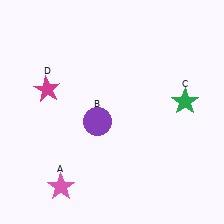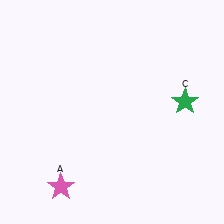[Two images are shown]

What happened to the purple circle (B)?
The purple circle (B) was removed in Image 2. It was in the bottom-left area of Image 1.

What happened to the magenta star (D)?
The magenta star (D) was removed in Image 2. It was in the top-left area of Image 1.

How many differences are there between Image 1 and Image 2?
There are 2 differences between the two images.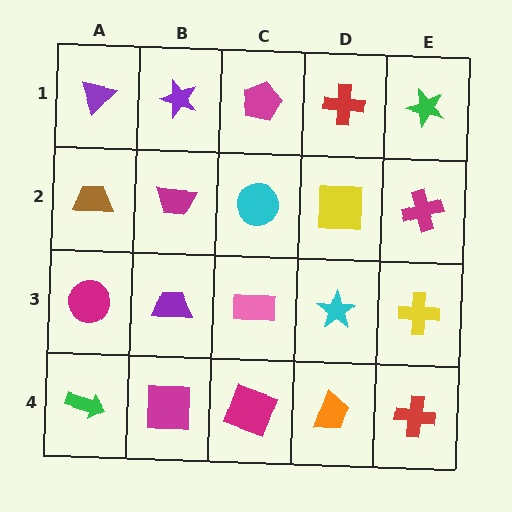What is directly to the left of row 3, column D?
A pink rectangle.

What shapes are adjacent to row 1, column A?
A brown trapezoid (row 2, column A), a purple star (row 1, column B).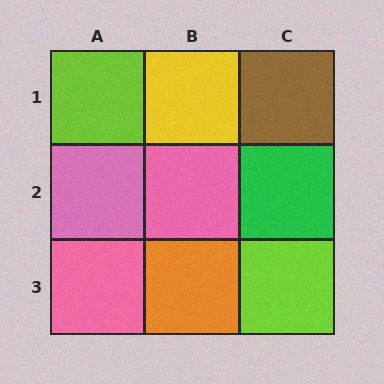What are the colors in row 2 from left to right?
Pink, pink, green.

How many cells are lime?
2 cells are lime.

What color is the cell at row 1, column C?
Brown.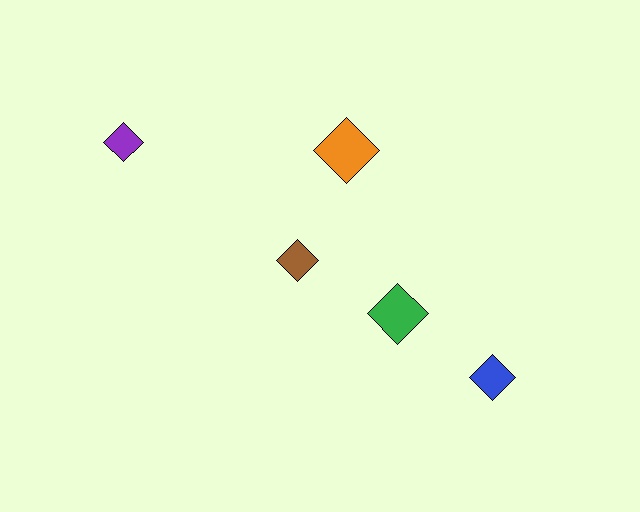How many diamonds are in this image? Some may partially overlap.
There are 5 diamonds.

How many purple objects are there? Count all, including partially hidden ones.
There is 1 purple object.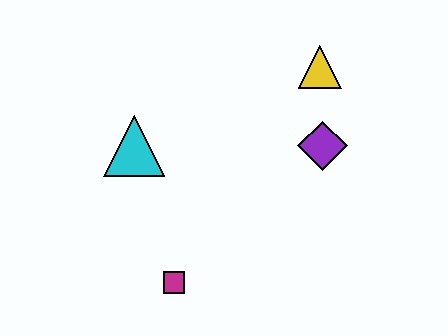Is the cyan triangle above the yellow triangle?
No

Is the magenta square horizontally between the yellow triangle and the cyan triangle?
Yes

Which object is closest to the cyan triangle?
The magenta square is closest to the cyan triangle.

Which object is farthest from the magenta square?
The yellow triangle is farthest from the magenta square.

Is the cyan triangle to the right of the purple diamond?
No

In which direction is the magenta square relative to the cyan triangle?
The magenta square is below the cyan triangle.